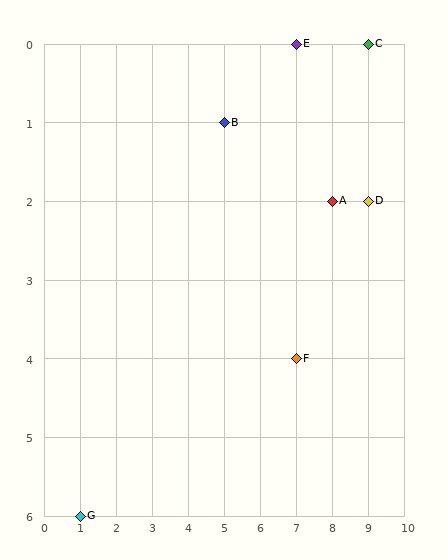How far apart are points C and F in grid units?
Points C and F are 2 columns and 4 rows apart (about 4.5 grid units diagonally).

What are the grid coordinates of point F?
Point F is at grid coordinates (7, 4).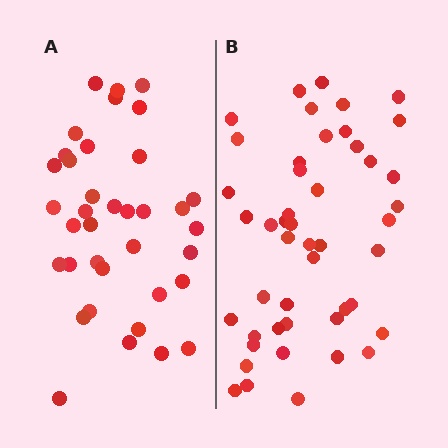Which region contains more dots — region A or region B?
Region B (the right region) has more dots.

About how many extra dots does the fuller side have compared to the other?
Region B has roughly 10 or so more dots than region A.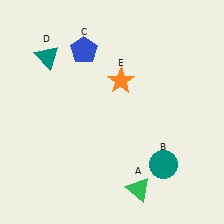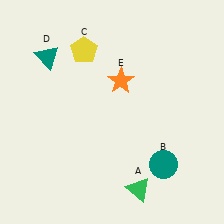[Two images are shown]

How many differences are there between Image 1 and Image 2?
There is 1 difference between the two images.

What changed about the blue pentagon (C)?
In Image 1, C is blue. In Image 2, it changed to yellow.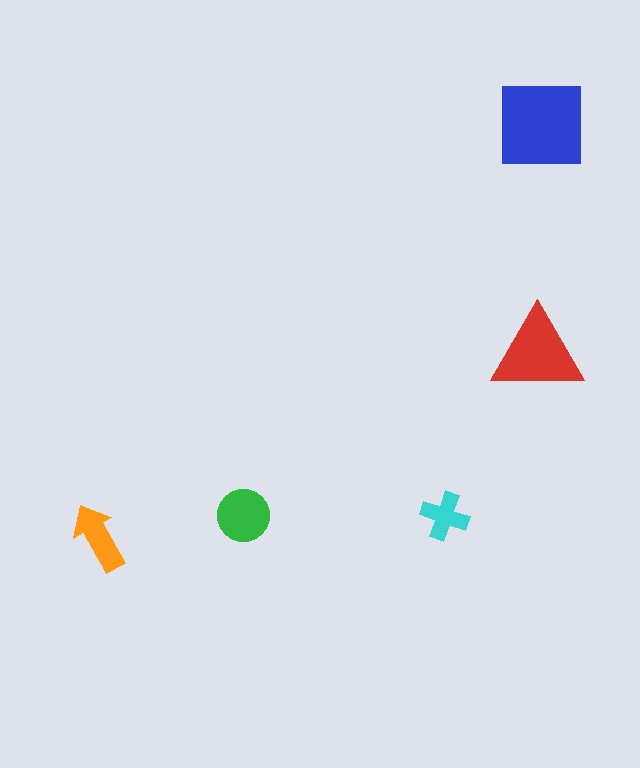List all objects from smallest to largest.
The cyan cross, the orange arrow, the green circle, the red triangle, the blue square.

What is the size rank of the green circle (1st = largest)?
3rd.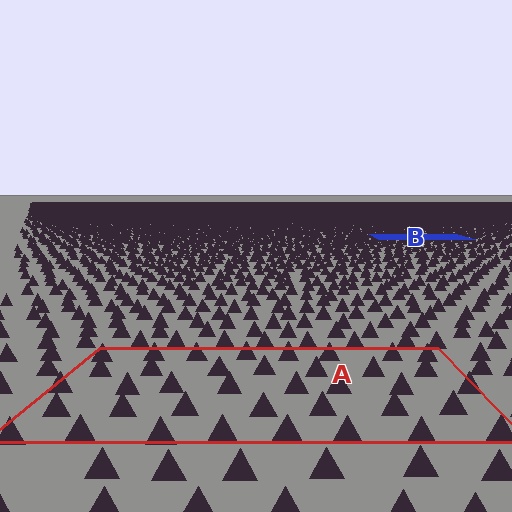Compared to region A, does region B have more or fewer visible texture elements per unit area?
Region B has more texture elements per unit area — they are packed more densely because it is farther away.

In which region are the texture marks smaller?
The texture marks are smaller in region B, because it is farther away.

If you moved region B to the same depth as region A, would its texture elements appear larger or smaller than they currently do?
They would appear larger. At a closer depth, the same texture elements are projected at a bigger on-screen size.